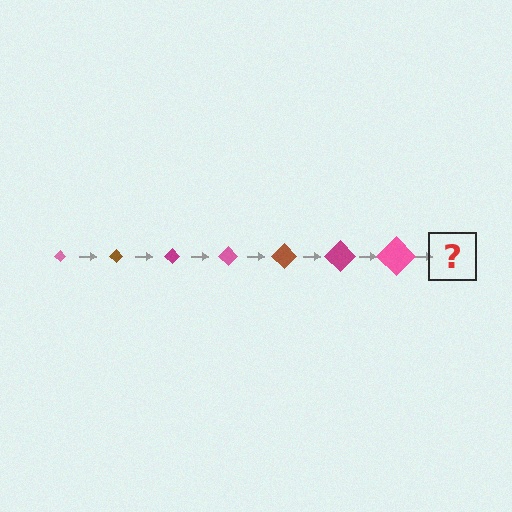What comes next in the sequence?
The next element should be a brown diamond, larger than the previous one.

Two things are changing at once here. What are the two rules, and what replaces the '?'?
The two rules are that the diamond grows larger each step and the color cycles through pink, brown, and magenta. The '?' should be a brown diamond, larger than the previous one.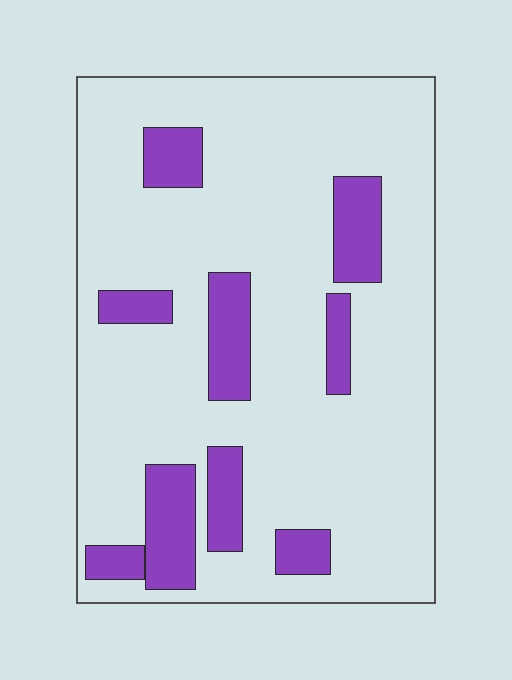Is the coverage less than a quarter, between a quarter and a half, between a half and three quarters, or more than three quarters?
Less than a quarter.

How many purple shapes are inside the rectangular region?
9.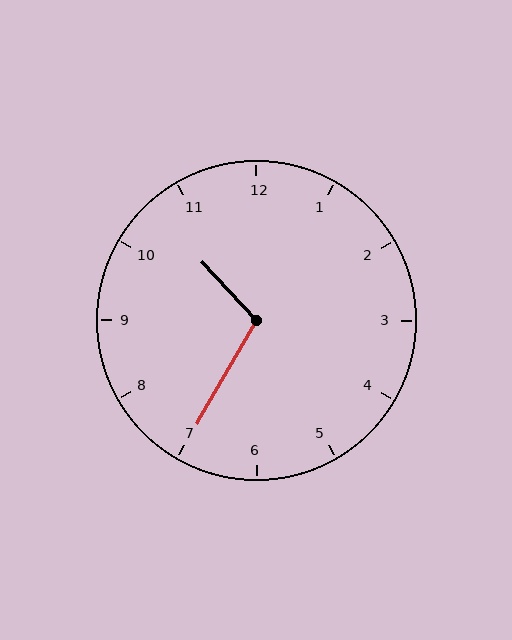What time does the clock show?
10:35.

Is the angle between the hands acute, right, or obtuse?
It is obtuse.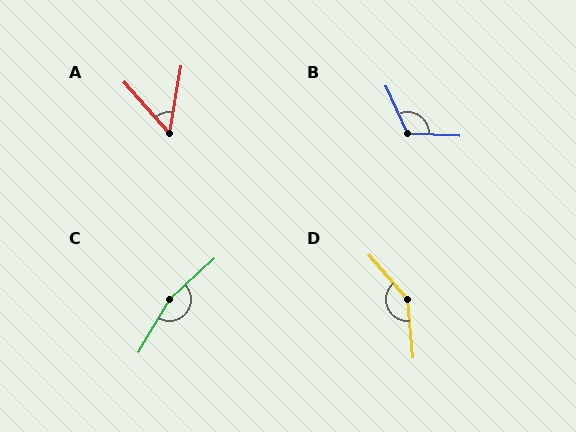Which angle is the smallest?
A, at approximately 51 degrees.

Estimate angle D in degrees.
Approximately 145 degrees.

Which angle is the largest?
C, at approximately 163 degrees.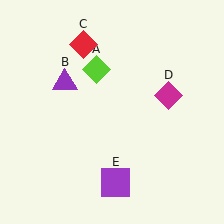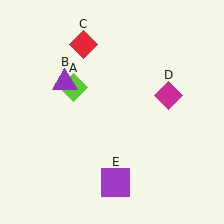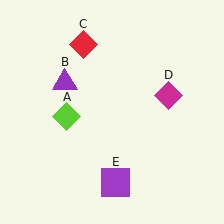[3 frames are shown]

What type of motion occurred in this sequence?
The lime diamond (object A) rotated counterclockwise around the center of the scene.